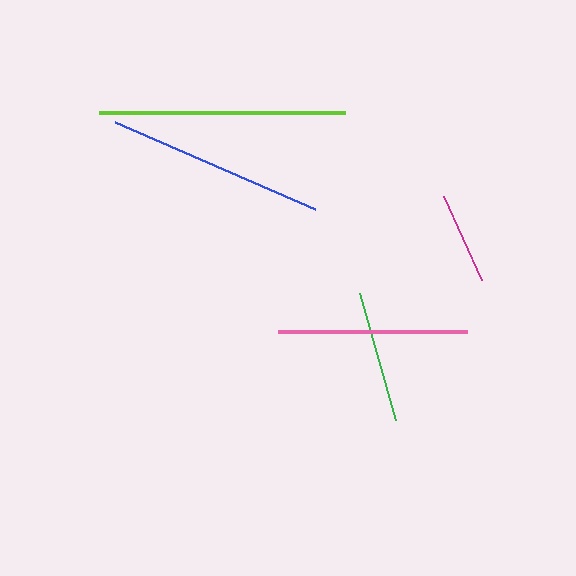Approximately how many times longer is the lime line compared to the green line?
The lime line is approximately 1.9 times the length of the green line.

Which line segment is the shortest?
The magenta line is the shortest at approximately 93 pixels.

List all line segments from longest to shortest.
From longest to shortest: lime, blue, pink, green, magenta.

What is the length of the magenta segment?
The magenta segment is approximately 93 pixels long.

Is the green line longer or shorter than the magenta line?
The green line is longer than the magenta line.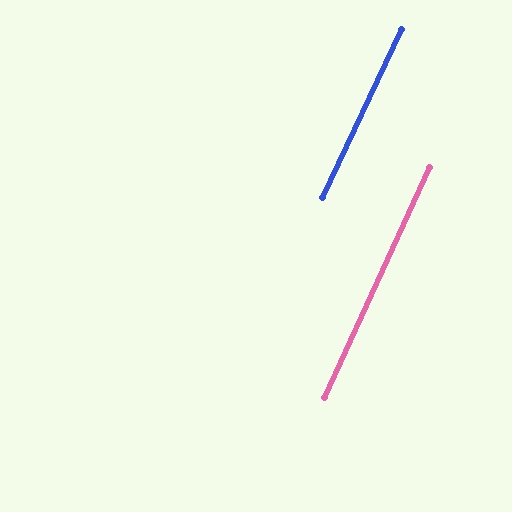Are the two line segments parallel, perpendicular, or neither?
Parallel — their directions differ by only 0.7°.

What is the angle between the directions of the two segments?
Approximately 1 degree.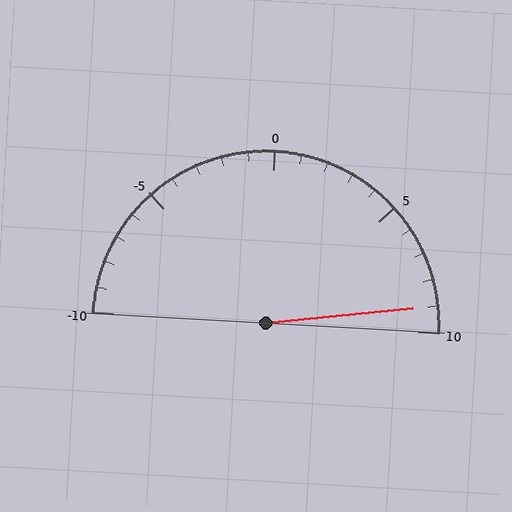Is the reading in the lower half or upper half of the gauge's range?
The reading is in the upper half of the range (-10 to 10).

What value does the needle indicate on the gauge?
The needle indicates approximately 9.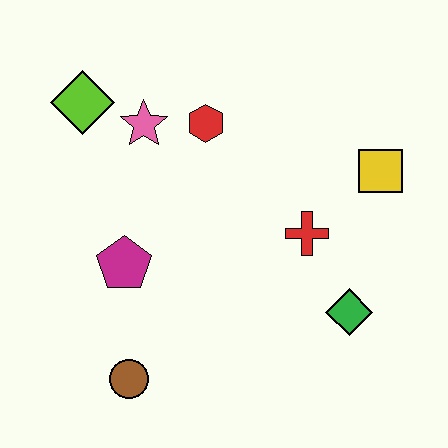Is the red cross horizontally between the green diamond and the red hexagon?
Yes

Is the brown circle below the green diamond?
Yes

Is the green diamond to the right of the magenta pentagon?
Yes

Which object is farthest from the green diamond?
The lime diamond is farthest from the green diamond.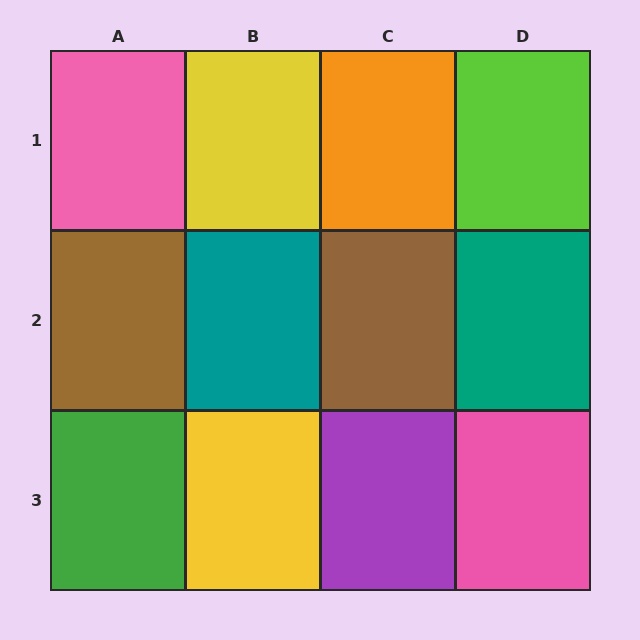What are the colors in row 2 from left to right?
Brown, teal, brown, teal.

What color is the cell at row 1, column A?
Pink.